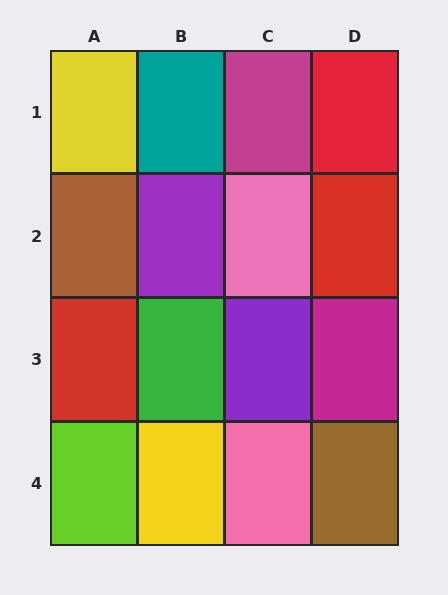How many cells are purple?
2 cells are purple.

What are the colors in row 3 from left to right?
Red, green, purple, magenta.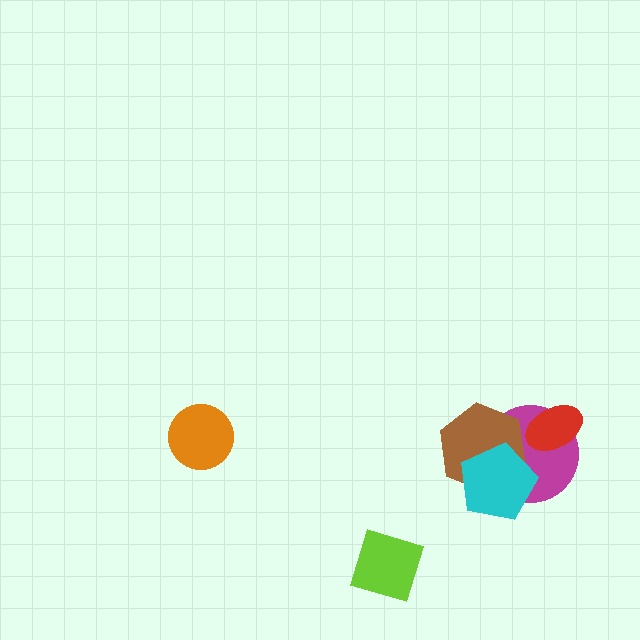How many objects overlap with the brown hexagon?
2 objects overlap with the brown hexagon.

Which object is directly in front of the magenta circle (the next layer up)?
The brown hexagon is directly in front of the magenta circle.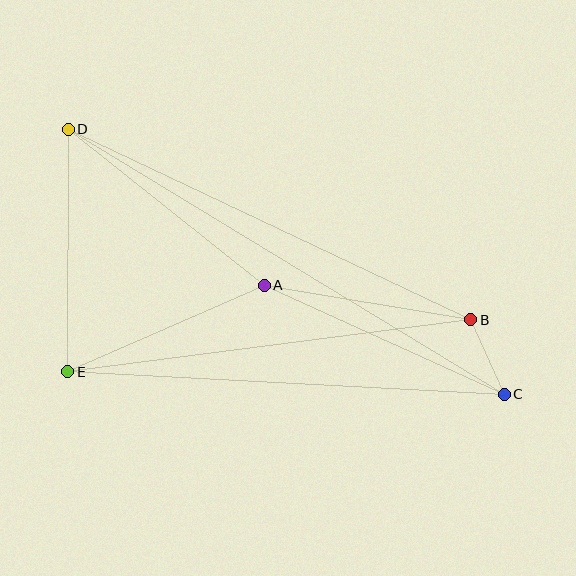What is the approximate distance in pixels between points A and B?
The distance between A and B is approximately 210 pixels.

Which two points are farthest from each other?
Points C and D are farthest from each other.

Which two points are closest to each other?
Points B and C are closest to each other.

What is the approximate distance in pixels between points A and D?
The distance between A and D is approximately 250 pixels.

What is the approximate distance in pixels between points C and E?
The distance between C and E is approximately 437 pixels.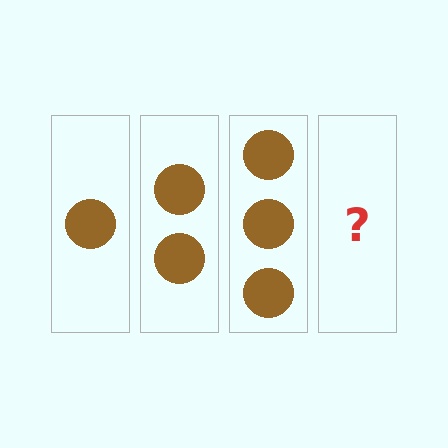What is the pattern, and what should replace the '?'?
The pattern is that each step adds one more circle. The '?' should be 4 circles.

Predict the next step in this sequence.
The next step is 4 circles.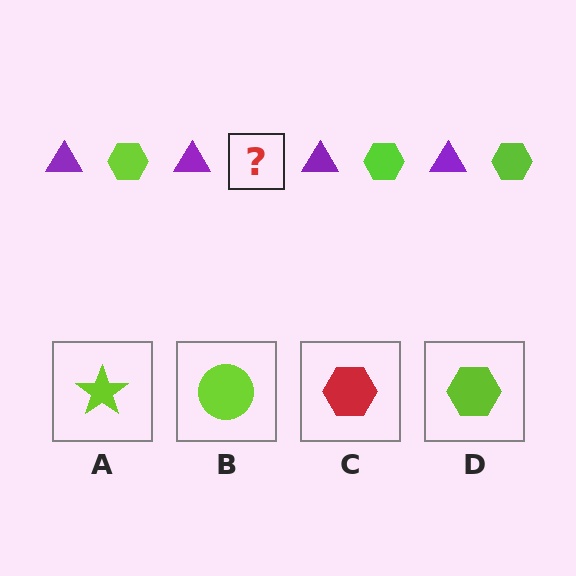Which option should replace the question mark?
Option D.